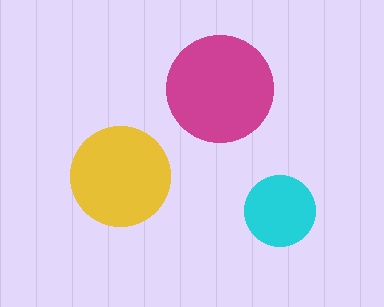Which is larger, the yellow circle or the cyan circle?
The yellow one.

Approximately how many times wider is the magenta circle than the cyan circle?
About 1.5 times wider.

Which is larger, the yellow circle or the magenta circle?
The magenta one.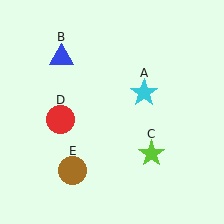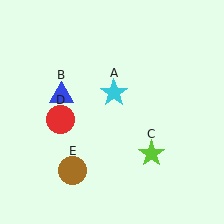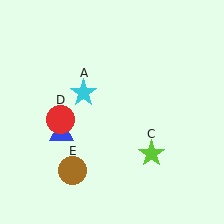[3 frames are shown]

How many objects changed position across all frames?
2 objects changed position: cyan star (object A), blue triangle (object B).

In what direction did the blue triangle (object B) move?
The blue triangle (object B) moved down.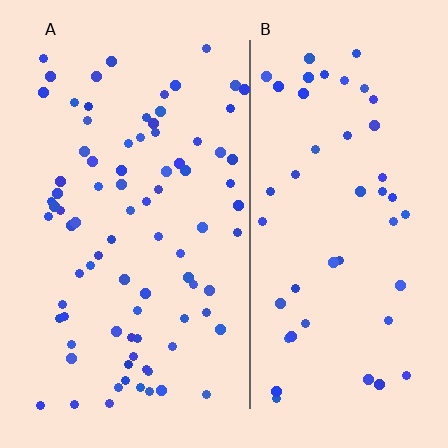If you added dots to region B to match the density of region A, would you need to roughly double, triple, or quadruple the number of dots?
Approximately double.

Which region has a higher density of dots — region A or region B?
A (the left).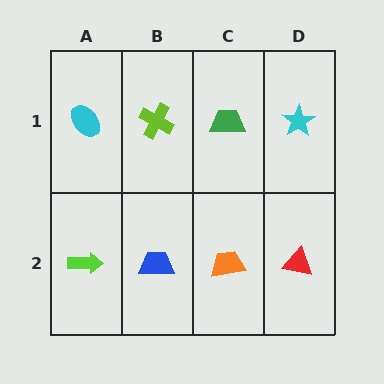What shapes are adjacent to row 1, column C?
An orange trapezoid (row 2, column C), a lime cross (row 1, column B), a cyan star (row 1, column D).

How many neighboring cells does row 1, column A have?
2.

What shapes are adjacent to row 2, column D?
A cyan star (row 1, column D), an orange trapezoid (row 2, column C).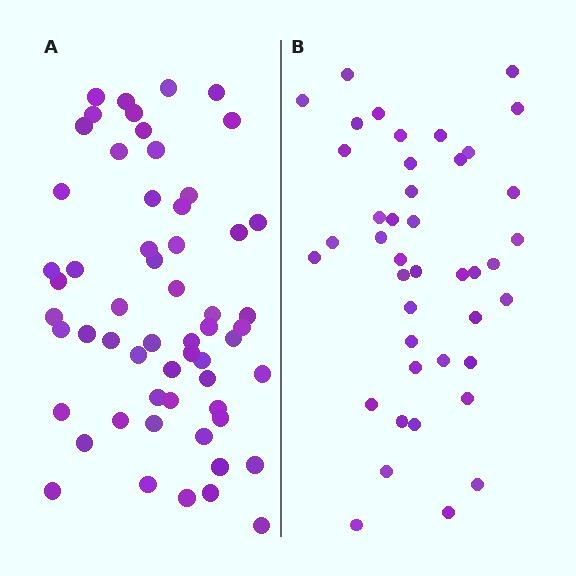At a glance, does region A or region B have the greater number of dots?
Region A (the left region) has more dots.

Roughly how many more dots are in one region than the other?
Region A has approximately 15 more dots than region B.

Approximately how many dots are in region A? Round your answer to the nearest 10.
About 60 dots. (The exact count is 58, which rounds to 60.)